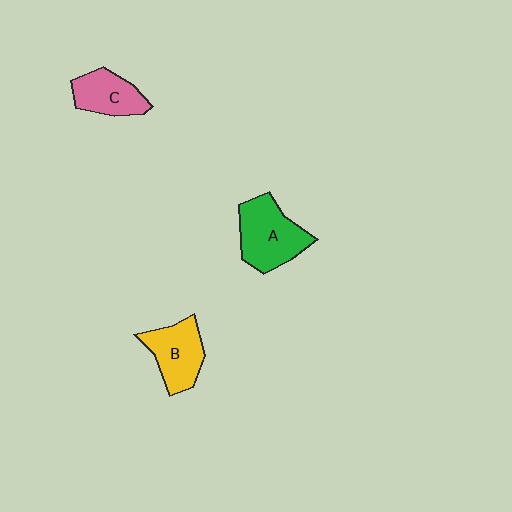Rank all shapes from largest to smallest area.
From largest to smallest: A (green), B (yellow), C (pink).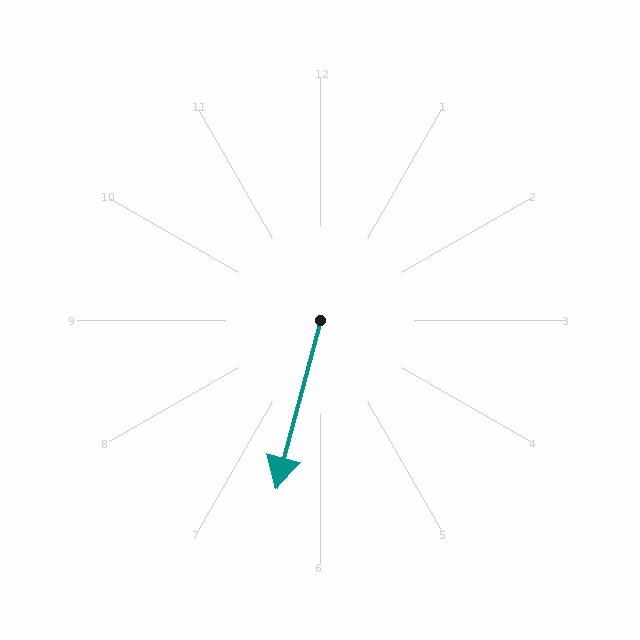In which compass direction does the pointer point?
South.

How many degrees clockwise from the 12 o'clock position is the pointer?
Approximately 195 degrees.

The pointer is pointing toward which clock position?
Roughly 6 o'clock.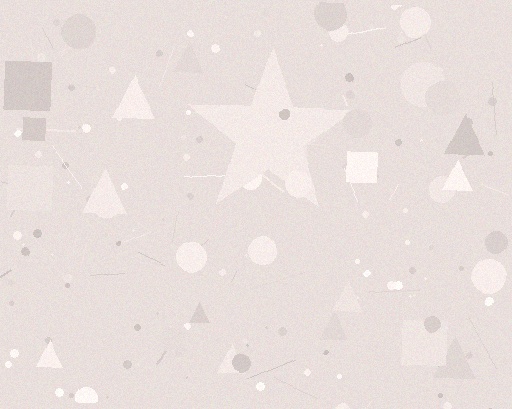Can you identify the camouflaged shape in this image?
The camouflaged shape is a star.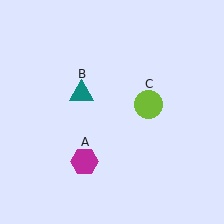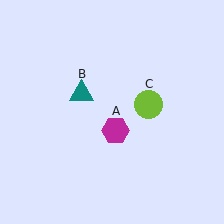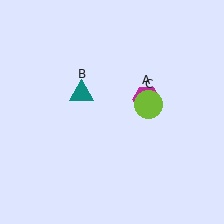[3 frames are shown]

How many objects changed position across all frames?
1 object changed position: magenta hexagon (object A).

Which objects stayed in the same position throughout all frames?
Teal triangle (object B) and lime circle (object C) remained stationary.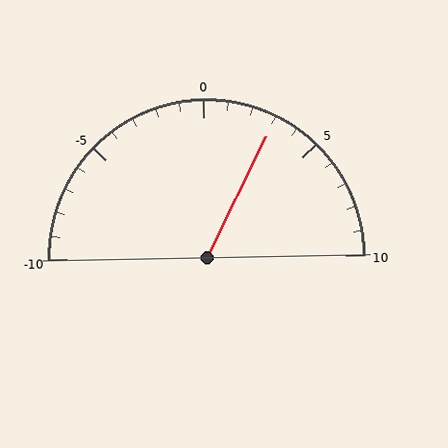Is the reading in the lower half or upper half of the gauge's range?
The reading is in the upper half of the range (-10 to 10).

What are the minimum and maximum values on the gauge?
The gauge ranges from -10 to 10.